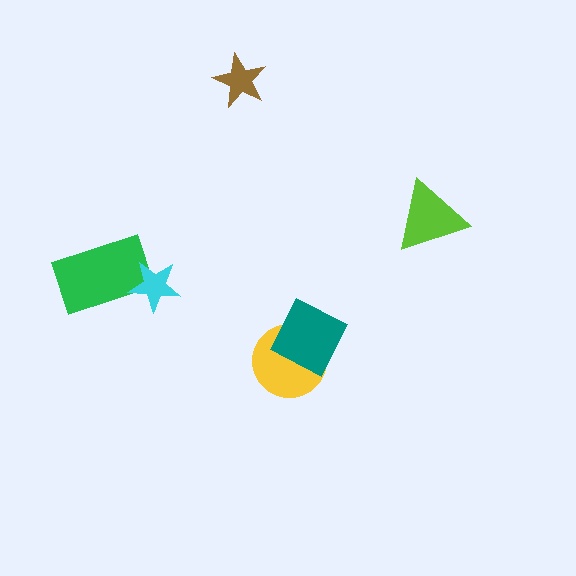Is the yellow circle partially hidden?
Yes, it is partially covered by another shape.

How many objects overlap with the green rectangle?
1 object overlaps with the green rectangle.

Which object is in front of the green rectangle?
The cyan star is in front of the green rectangle.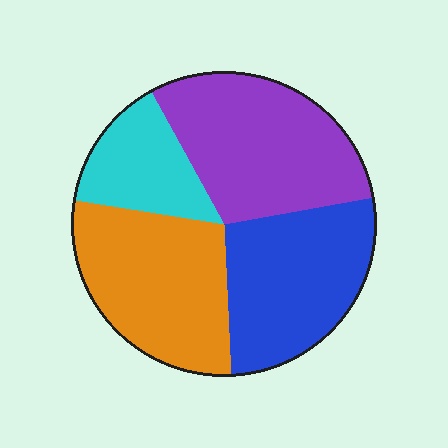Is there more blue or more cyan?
Blue.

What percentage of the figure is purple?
Purple takes up about one third (1/3) of the figure.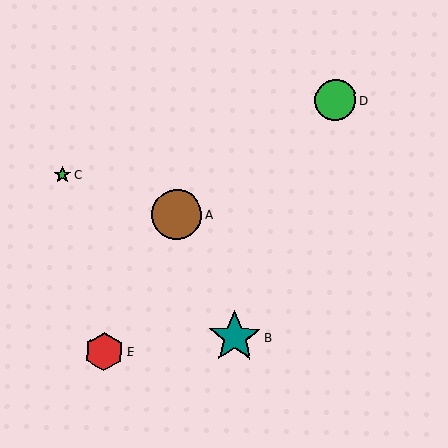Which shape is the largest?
The teal star (labeled B) is the largest.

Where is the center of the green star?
The center of the green star is at (62, 175).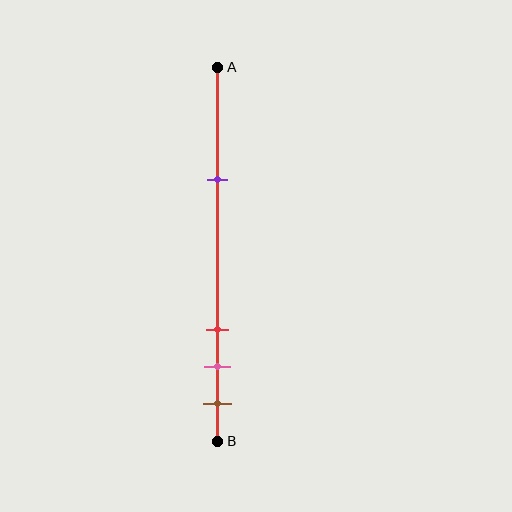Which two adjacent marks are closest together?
The pink and brown marks are the closest adjacent pair.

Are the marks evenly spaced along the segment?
No, the marks are not evenly spaced.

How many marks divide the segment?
There are 4 marks dividing the segment.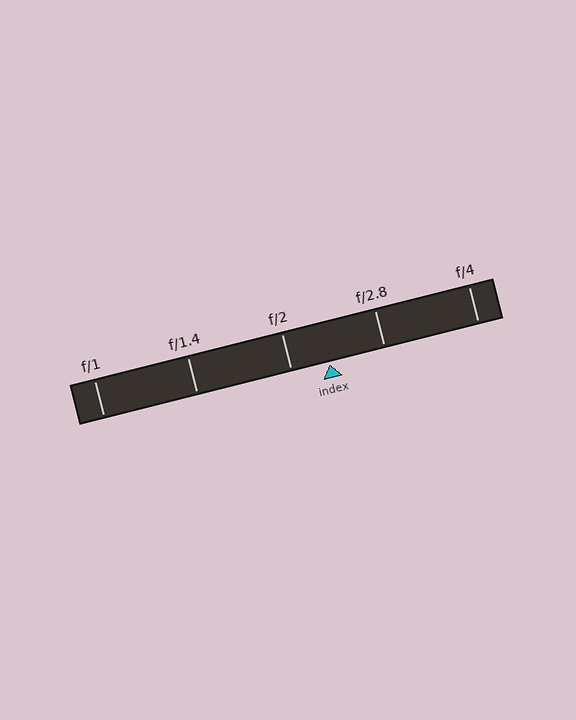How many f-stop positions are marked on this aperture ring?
There are 5 f-stop positions marked.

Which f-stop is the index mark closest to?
The index mark is closest to f/2.